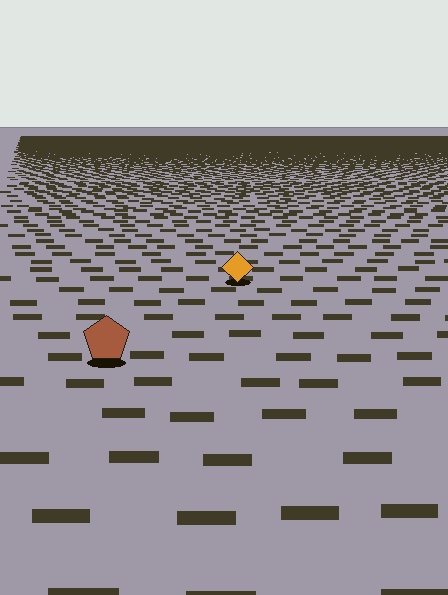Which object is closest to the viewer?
The brown pentagon is closest. The texture marks near it are larger and more spread out.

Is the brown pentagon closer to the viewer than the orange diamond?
Yes. The brown pentagon is closer — you can tell from the texture gradient: the ground texture is coarser near it.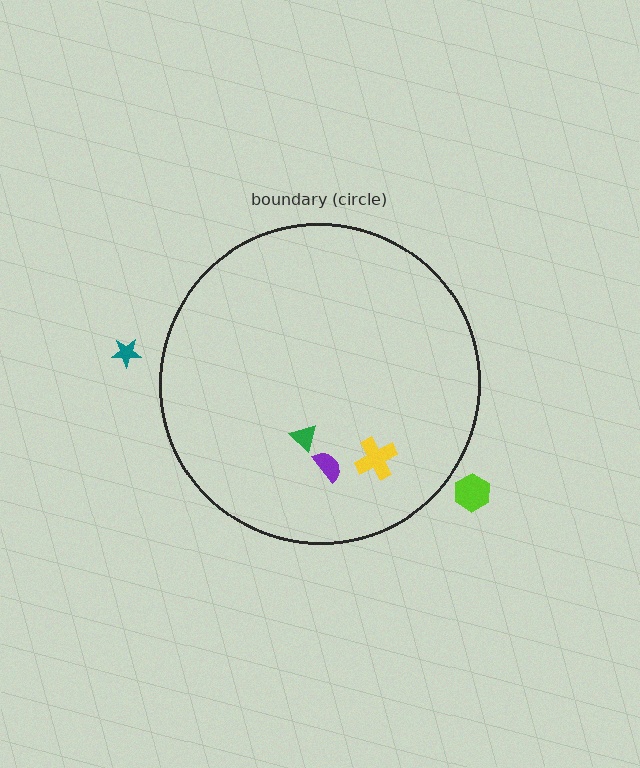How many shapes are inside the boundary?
3 inside, 2 outside.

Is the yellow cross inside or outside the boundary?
Inside.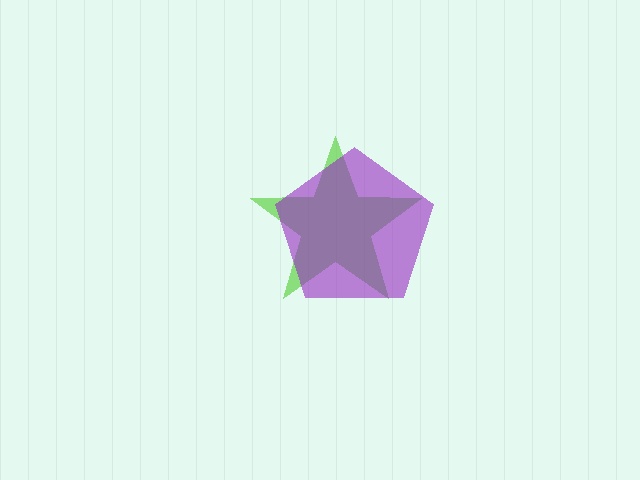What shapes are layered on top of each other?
The layered shapes are: a lime star, a purple pentagon.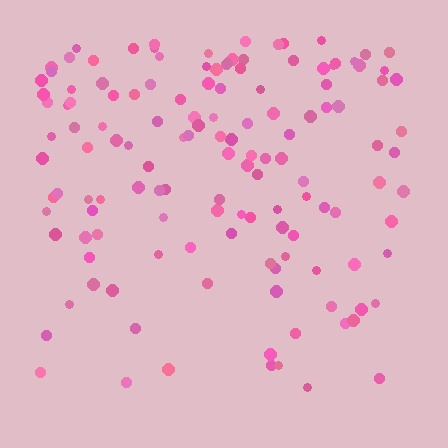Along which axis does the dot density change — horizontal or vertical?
Vertical.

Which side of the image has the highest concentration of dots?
The top.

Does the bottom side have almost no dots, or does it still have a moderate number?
Still a moderate number, just noticeably fewer than the top.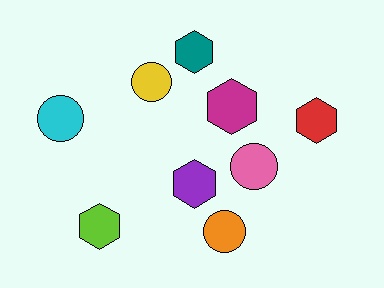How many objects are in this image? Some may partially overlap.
There are 9 objects.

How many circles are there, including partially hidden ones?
There are 4 circles.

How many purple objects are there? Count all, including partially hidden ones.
There is 1 purple object.